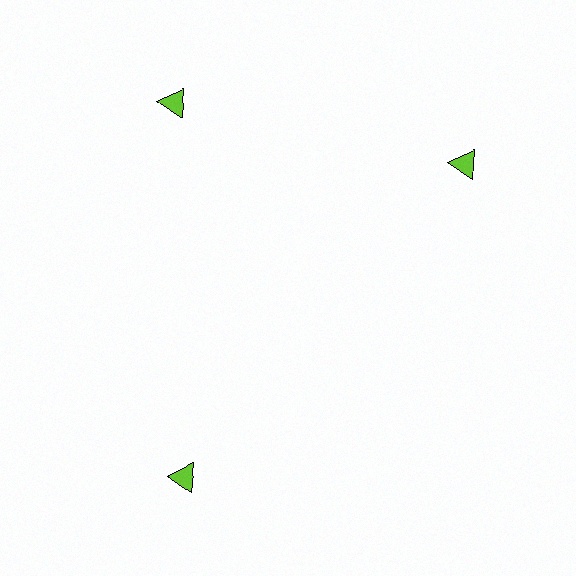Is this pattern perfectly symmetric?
No. The 3 lime triangles are arranged in a ring, but one element near the 3 o'clock position is rotated out of alignment along the ring, breaking the 3-fold rotational symmetry.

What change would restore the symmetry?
The symmetry would be restored by rotating it back into even spacing with its neighbors so that all 3 triangles sit at equal angles and equal distance from the center.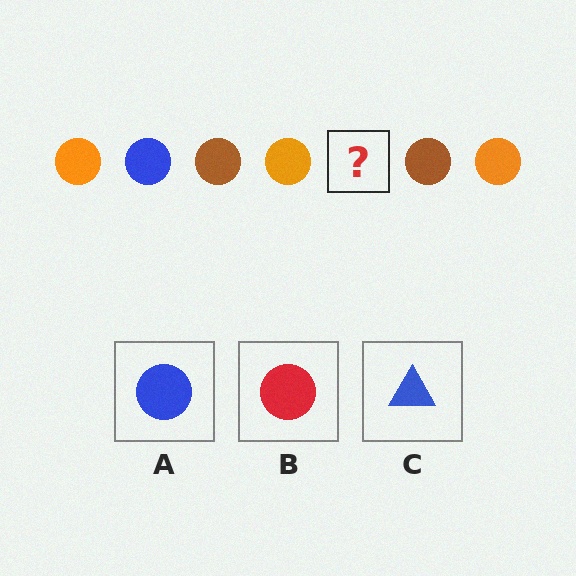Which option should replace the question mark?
Option A.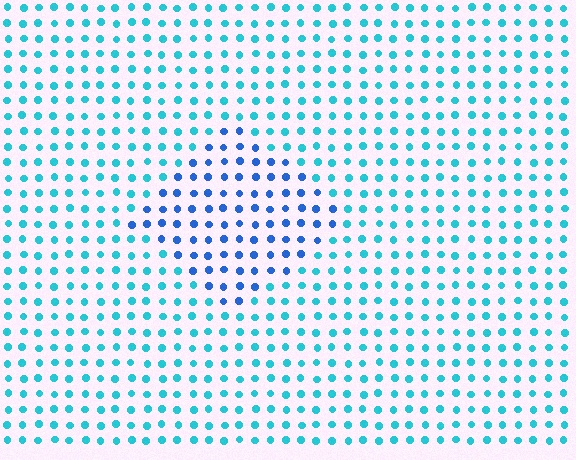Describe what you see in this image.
The image is filled with small cyan elements in a uniform arrangement. A diamond-shaped region is visible where the elements are tinted to a slightly different hue, forming a subtle color boundary.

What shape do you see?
I see a diamond.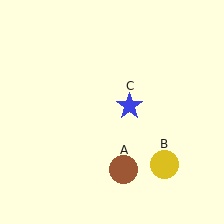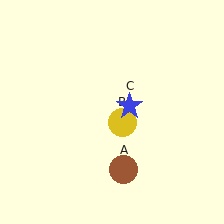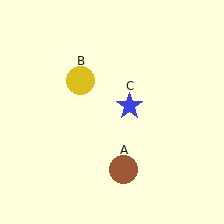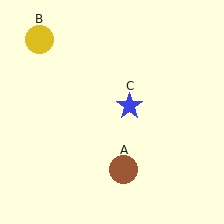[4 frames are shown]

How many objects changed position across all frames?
1 object changed position: yellow circle (object B).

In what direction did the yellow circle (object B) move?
The yellow circle (object B) moved up and to the left.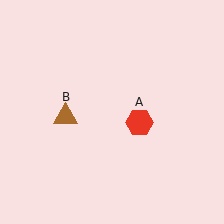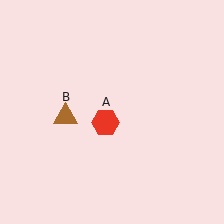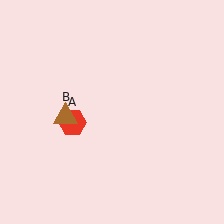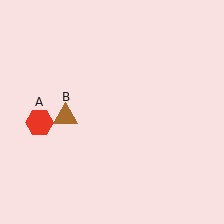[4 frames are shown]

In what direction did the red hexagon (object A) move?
The red hexagon (object A) moved left.